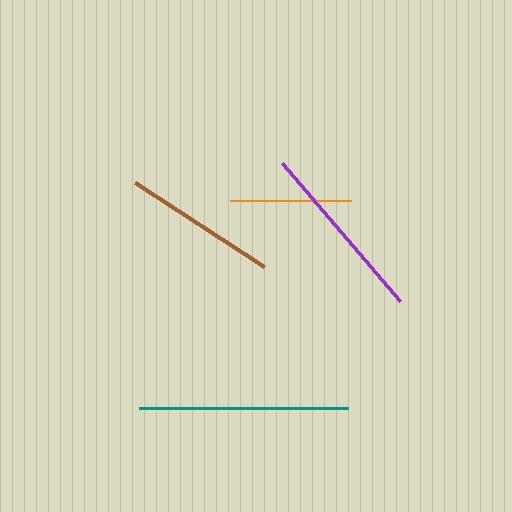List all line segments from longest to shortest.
From longest to shortest: teal, purple, brown, orange.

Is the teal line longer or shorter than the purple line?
The teal line is longer than the purple line.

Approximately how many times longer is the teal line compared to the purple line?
The teal line is approximately 1.2 times the length of the purple line.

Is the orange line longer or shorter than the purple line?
The purple line is longer than the orange line.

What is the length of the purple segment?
The purple segment is approximately 182 pixels long.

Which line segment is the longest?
The teal line is the longest at approximately 209 pixels.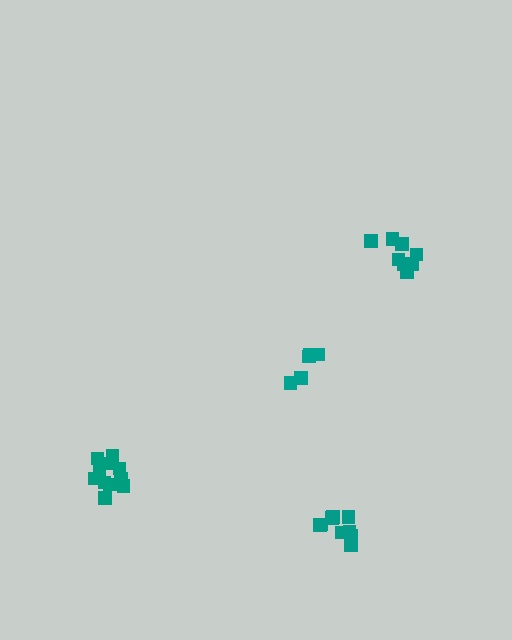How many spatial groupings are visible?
There are 4 spatial groupings.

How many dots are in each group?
Group 1: 5 dots, Group 2: 9 dots, Group 3: 11 dots, Group 4: 8 dots (33 total).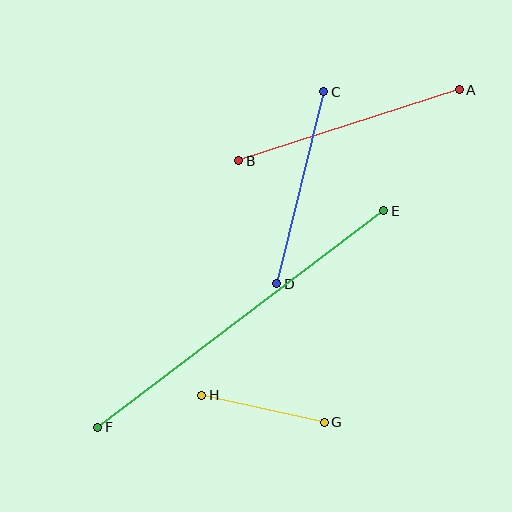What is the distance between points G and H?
The distance is approximately 125 pixels.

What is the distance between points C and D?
The distance is approximately 198 pixels.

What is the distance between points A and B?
The distance is approximately 231 pixels.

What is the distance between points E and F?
The distance is approximately 359 pixels.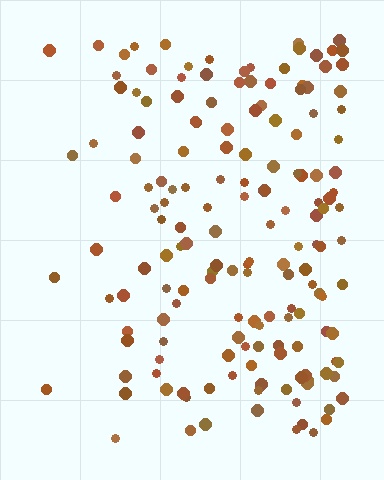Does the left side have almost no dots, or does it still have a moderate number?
Still a moderate number, just noticeably fewer than the right.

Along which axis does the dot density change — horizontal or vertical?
Horizontal.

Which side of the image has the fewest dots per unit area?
The left.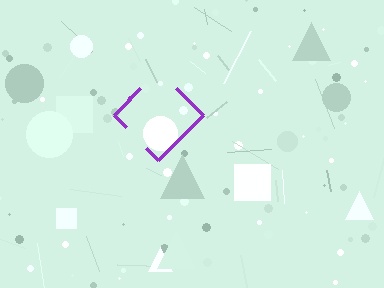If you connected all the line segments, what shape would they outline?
They would outline a diamond.